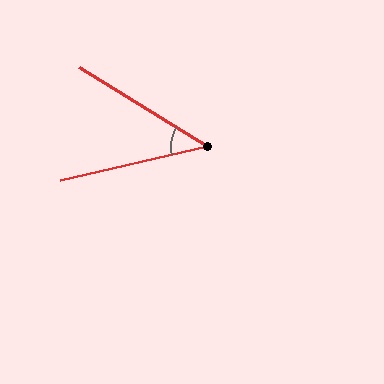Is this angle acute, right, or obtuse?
It is acute.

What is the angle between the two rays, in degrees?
Approximately 45 degrees.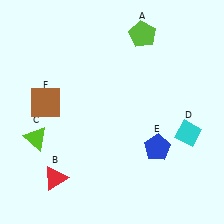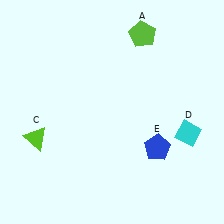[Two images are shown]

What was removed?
The red triangle (B), the brown square (F) were removed in Image 2.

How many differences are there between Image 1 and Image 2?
There are 2 differences between the two images.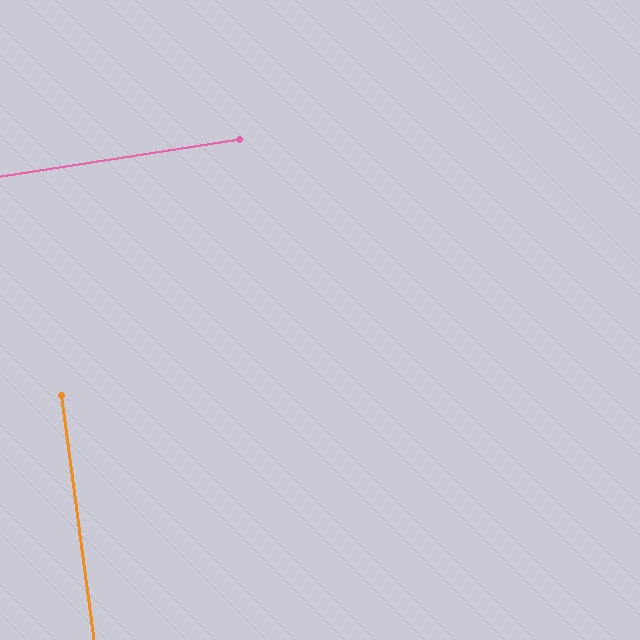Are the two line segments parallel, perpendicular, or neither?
Perpendicular — they meet at approximately 89°.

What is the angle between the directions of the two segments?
Approximately 89 degrees.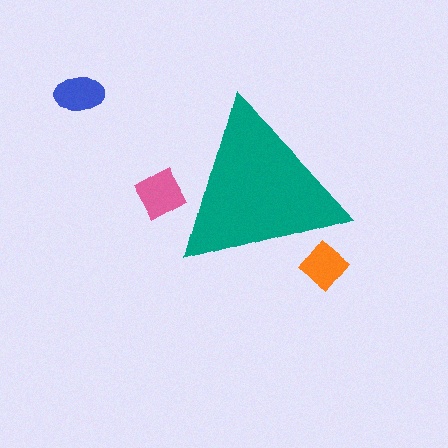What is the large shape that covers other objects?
A teal triangle.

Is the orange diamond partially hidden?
Yes, the orange diamond is partially hidden behind the teal triangle.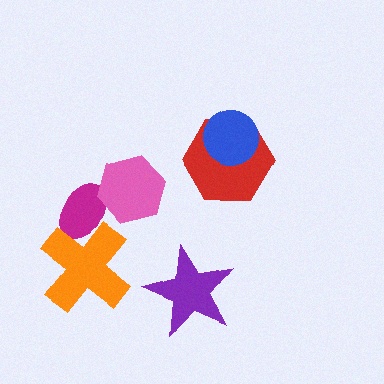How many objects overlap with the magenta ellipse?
2 objects overlap with the magenta ellipse.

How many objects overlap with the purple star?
0 objects overlap with the purple star.